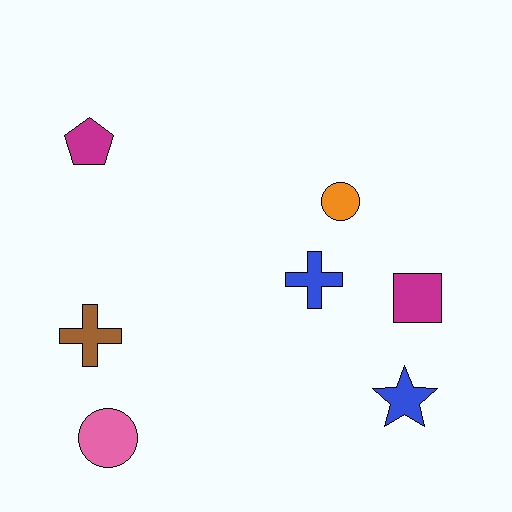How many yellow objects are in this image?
There are no yellow objects.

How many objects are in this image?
There are 7 objects.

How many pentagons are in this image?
There is 1 pentagon.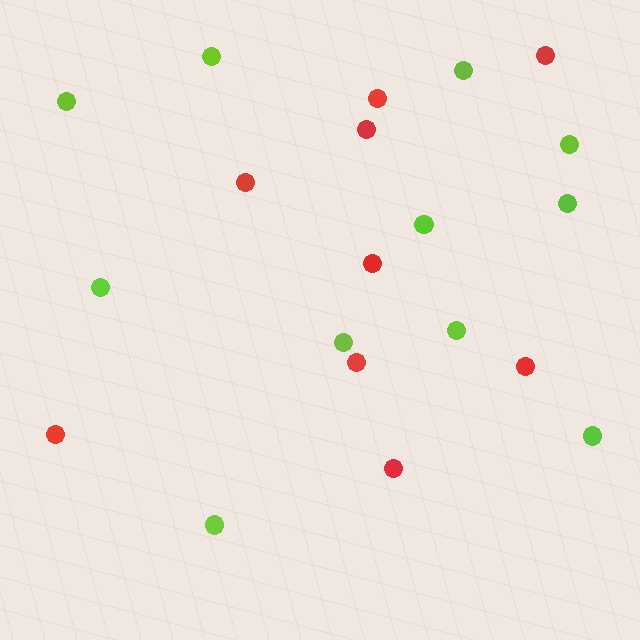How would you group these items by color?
There are 2 groups: one group of lime circles (11) and one group of red circles (9).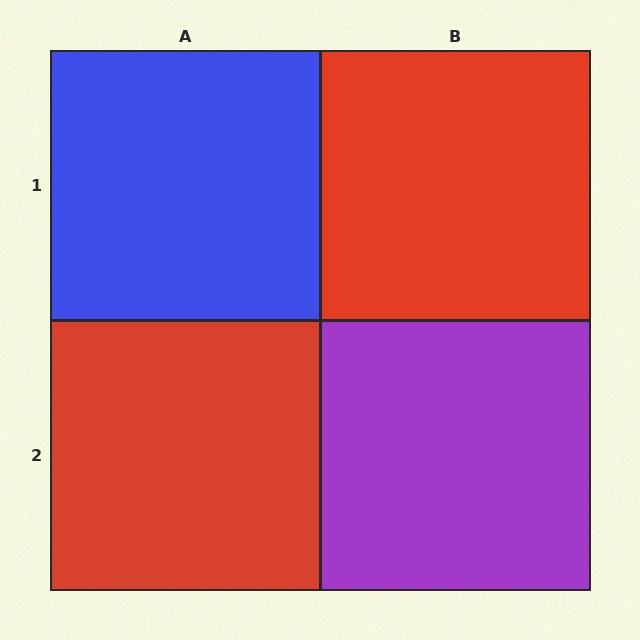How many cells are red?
2 cells are red.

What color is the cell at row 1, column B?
Red.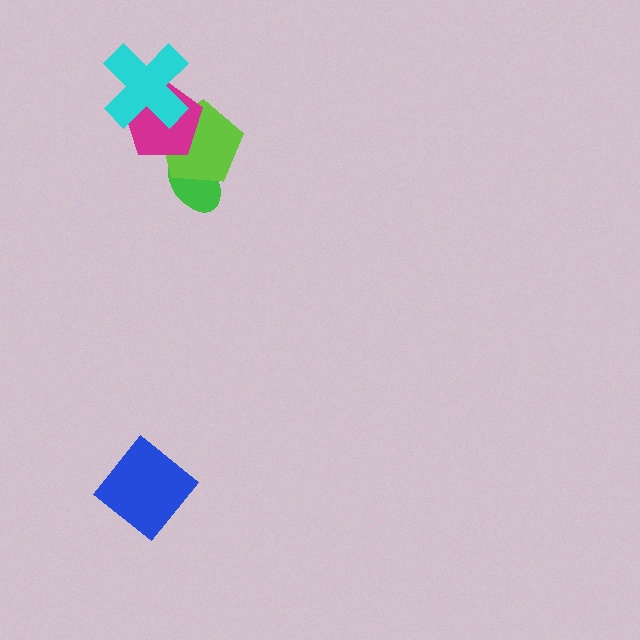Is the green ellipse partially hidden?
Yes, it is partially covered by another shape.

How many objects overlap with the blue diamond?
0 objects overlap with the blue diamond.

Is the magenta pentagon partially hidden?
Yes, it is partially covered by another shape.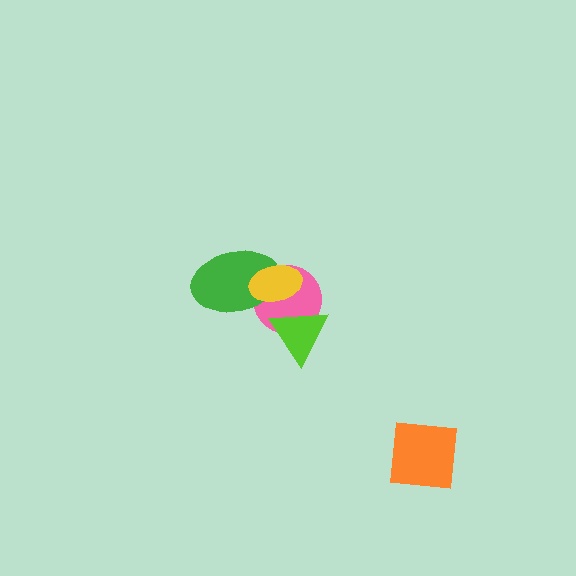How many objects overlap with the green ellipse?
2 objects overlap with the green ellipse.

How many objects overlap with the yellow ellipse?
3 objects overlap with the yellow ellipse.